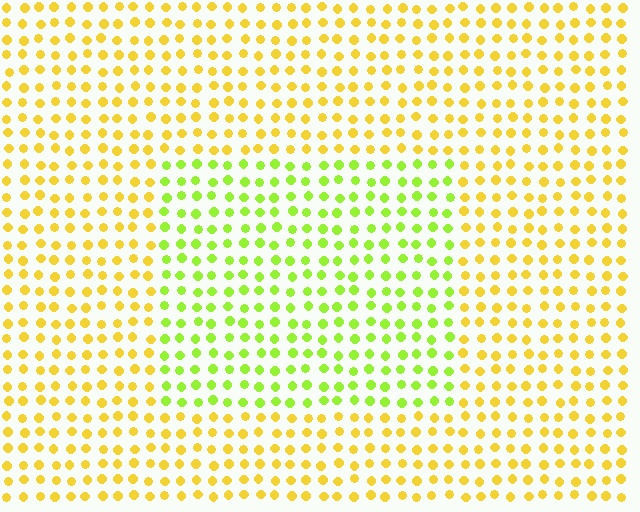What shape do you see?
I see a rectangle.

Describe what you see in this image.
The image is filled with small yellow elements in a uniform arrangement. A rectangle-shaped region is visible where the elements are tinted to a slightly different hue, forming a subtle color boundary.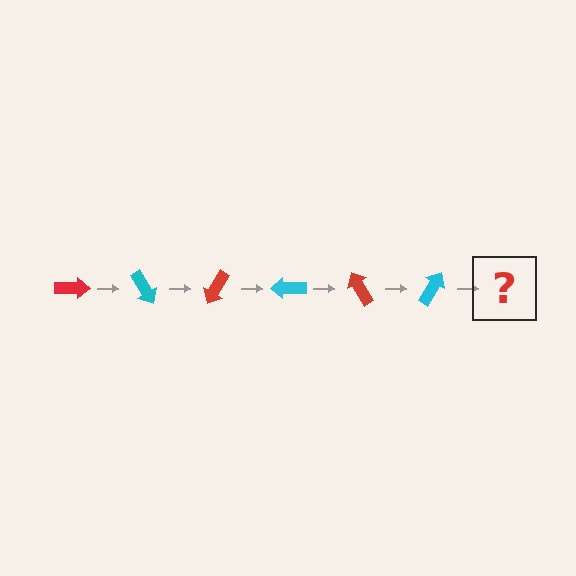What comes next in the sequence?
The next element should be a red arrow, rotated 360 degrees from the start.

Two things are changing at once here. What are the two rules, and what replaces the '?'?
The two rules are that it rotates 60 degrees each step and the color cycles through red and cyan. The '?' should be a red arrow, rotated 360 degrees from the start.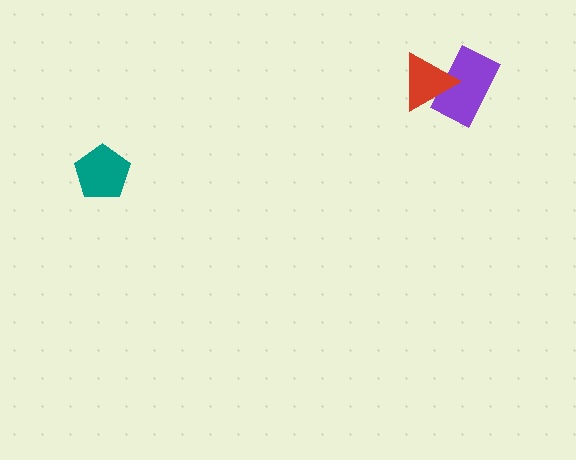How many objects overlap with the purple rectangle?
1 object overlaps with the purple rectangle.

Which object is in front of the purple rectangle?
The red triangle is in front of the purple rectangle.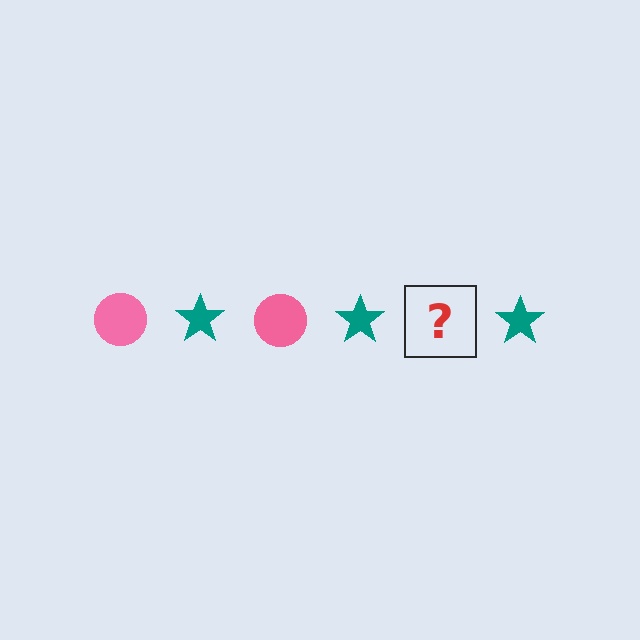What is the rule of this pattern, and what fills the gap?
The rule is that the pattern alternates between pink circle and teal star. The gap should be filled with a pink circle.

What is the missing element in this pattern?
The missing element is a pink circle.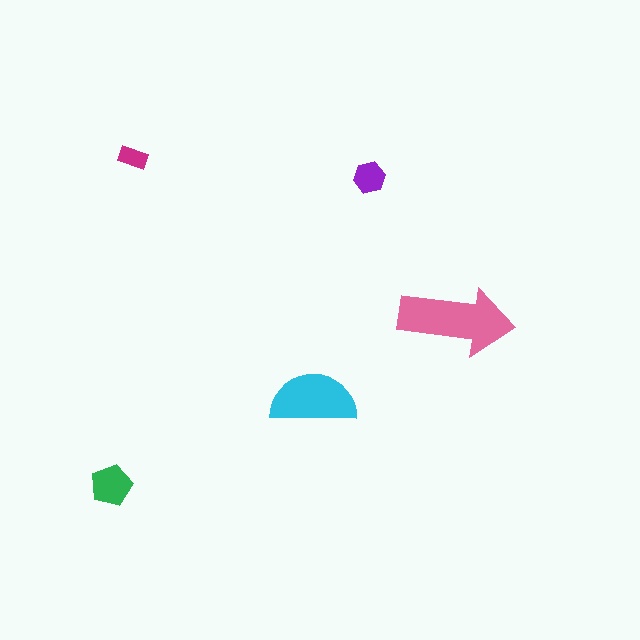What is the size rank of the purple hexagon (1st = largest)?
4th.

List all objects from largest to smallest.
The pink arrow, the cyan semicircle, the green pentagon, the purple hexagon, the magenta rectangle.